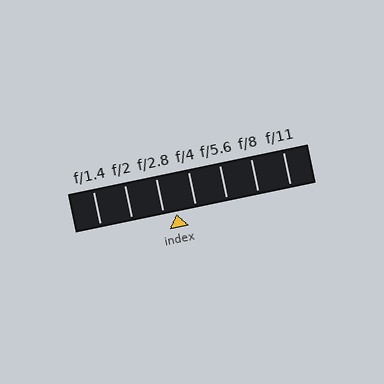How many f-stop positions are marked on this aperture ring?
There are 7 f-stop positions marked.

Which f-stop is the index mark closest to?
The index mark is closest to f/2.8.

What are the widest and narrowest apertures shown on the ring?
The widest aperture shown is f/1.4 and the narrowest is f/11.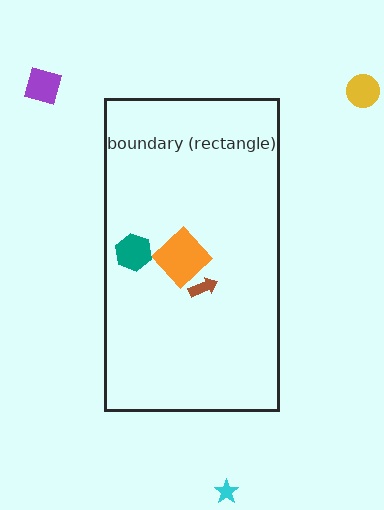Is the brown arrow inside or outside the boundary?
Inside.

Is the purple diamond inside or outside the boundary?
Outside.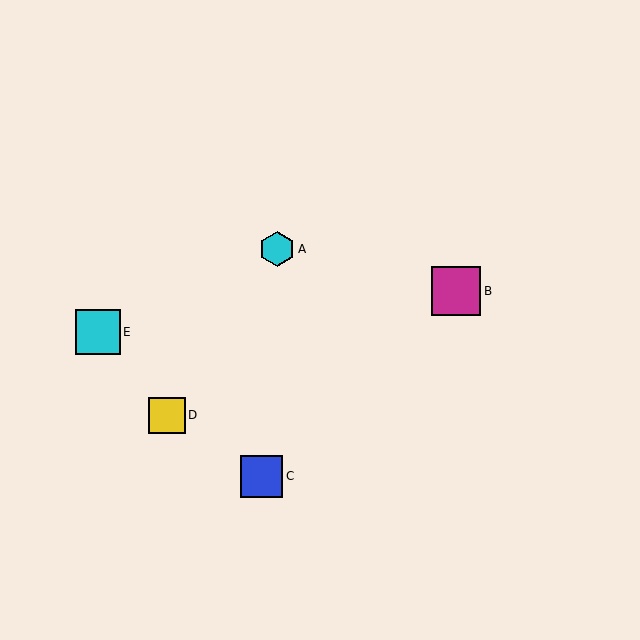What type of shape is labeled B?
Shape B is a magenta square.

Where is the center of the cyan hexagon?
The center of the cyan hexagon is at (277, 249).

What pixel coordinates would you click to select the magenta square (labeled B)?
Click at (456, 291) to select the magenta square B.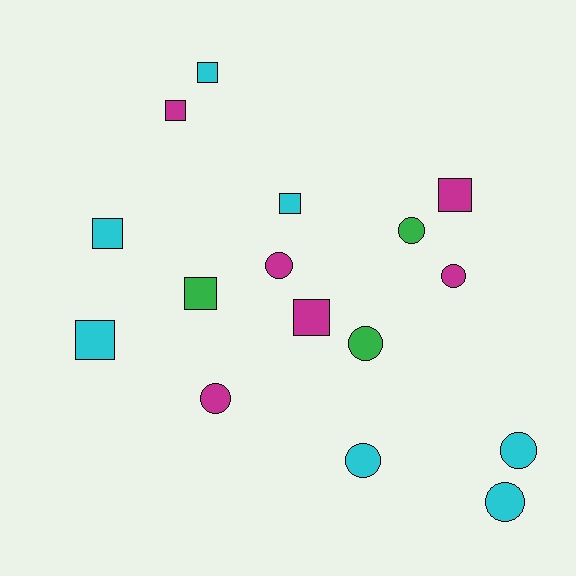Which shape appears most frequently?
Circle, with 8 objects.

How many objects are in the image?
There are 16 objects.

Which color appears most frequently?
Cyan, with 7 objects.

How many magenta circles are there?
There are 3 magenta circles.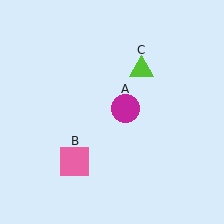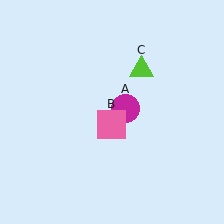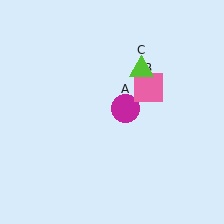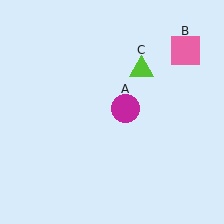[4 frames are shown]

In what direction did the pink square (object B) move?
The pink square (object B) moved up and to the right.